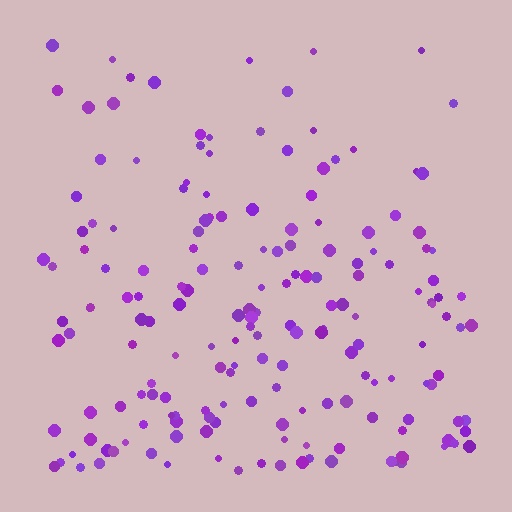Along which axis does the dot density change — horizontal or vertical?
Vertical.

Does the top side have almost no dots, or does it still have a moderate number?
Still a moderate number, just noticeably fewer than the bottom.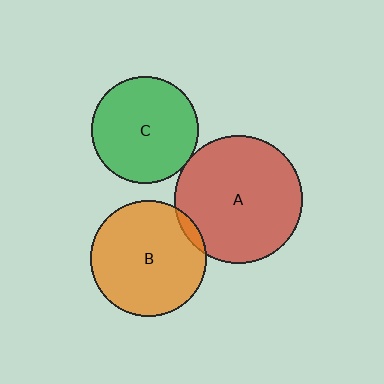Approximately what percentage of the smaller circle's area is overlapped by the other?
Approximately 5%.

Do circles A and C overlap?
Yes.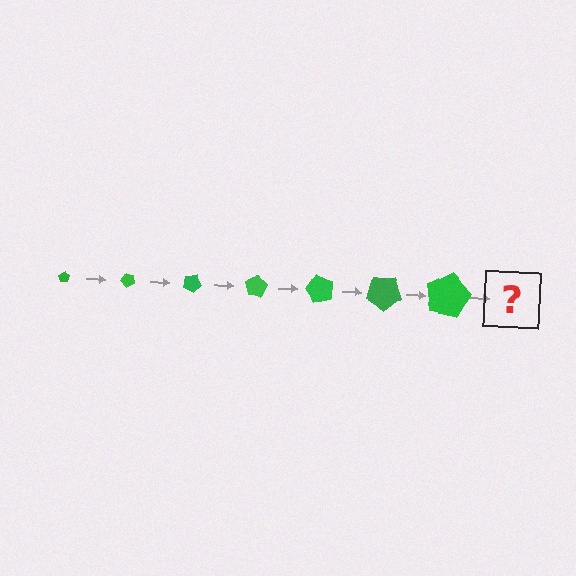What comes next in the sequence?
The next element should be a pentagon, larger than the previous one and rotated 350 degrees from the start.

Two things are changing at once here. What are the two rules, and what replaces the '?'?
The two rules are that the pentagon grows larger each step and it rotates 50 degrees each step. The '?' should be a pentagon, larger than the previous one and rotated 350 degrees from the start.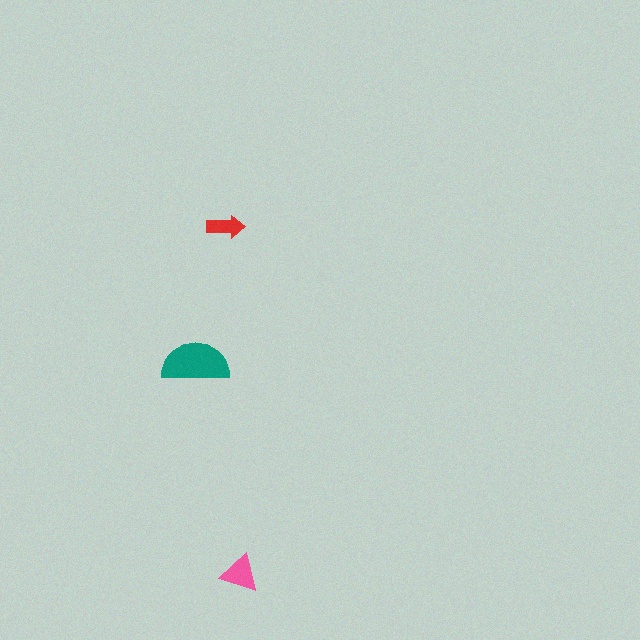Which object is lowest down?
The pink triangle is bottommost.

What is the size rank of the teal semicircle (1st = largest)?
1st.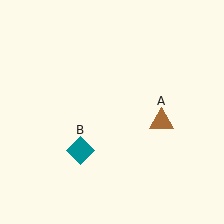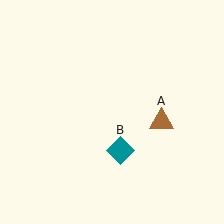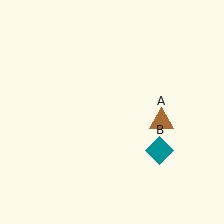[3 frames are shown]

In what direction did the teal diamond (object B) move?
The teal diamond (object B) moved right.